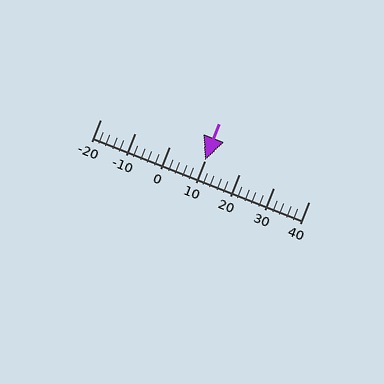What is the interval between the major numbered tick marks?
The major tick marks are spaced 10 units apart.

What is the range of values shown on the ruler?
The ruler shows values from -20 to 40.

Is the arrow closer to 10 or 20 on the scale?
The arrow is closer to 10.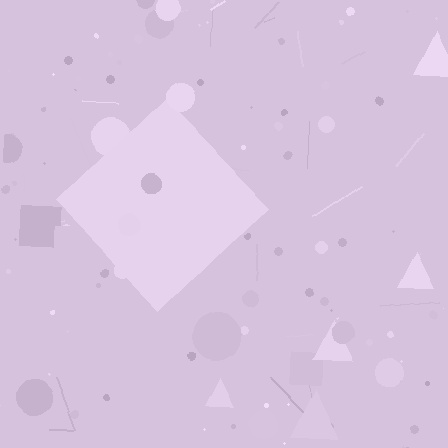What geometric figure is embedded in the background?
A diamond is embedded in the background.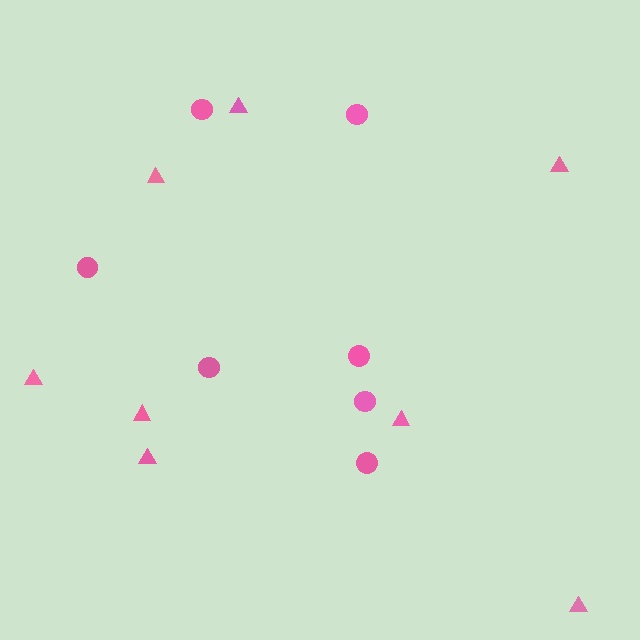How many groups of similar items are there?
There are 2 groups: one group of triangles (8) and one group of circles (7).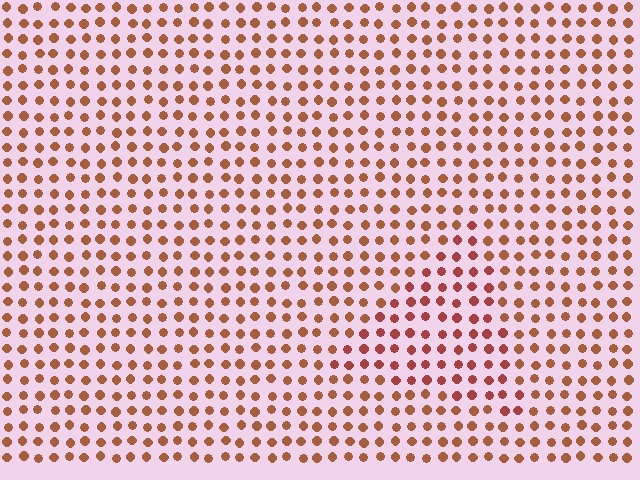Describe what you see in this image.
The image is filled with small brown elements in a uniform arrangement. A triangle-shaped region is visible where the elements are tinted to a slightly different hue, forming a subtle color boundary.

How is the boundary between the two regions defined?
The boundary is defined purely by a slight shift in hue (about 20 degrees). Spacing, size, and orientation are identical on both sides.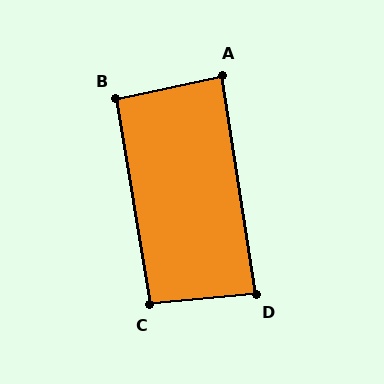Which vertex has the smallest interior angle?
A, at approximately 86 degrees.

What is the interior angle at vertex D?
Approximately 87 degrees (approximately right).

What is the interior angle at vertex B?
Approximately 93 degrees (approximately right).